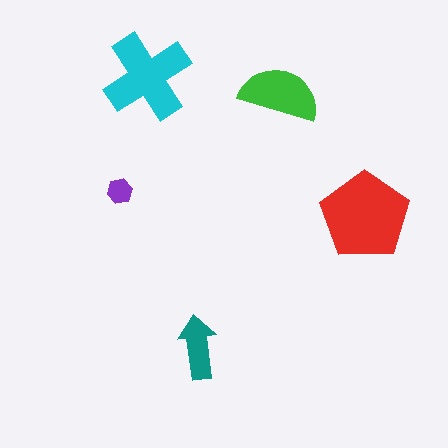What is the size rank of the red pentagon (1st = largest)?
1st.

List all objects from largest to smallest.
The red pentagon, the cyan cross, the green semicircle, the teal arrow, the purple hexagon.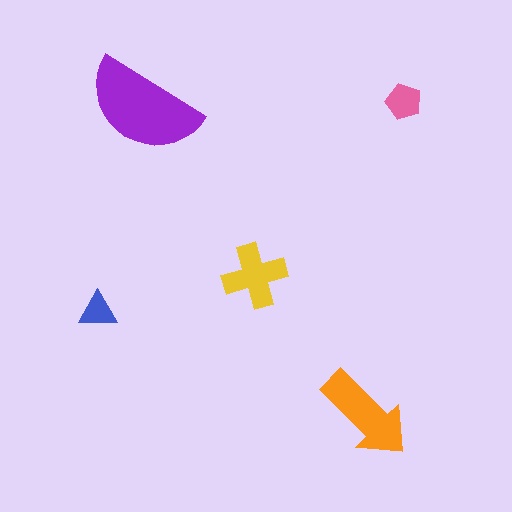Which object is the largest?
The purple semicircle.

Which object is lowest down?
The orange arrow is bottommost.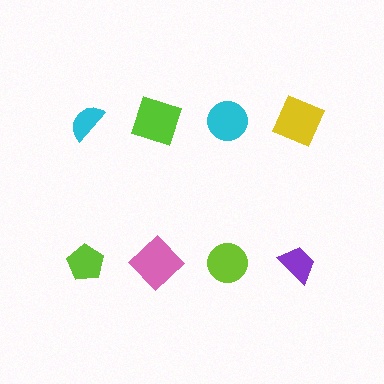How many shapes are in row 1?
4 shapes.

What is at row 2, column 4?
A purple trapezoid.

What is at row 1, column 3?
A cyan circle.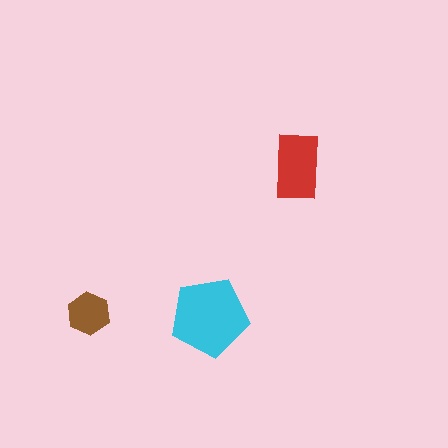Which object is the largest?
The cyan pentagon.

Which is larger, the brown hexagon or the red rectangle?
The red rectangle.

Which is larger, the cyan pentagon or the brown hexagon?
The cyan pentagon.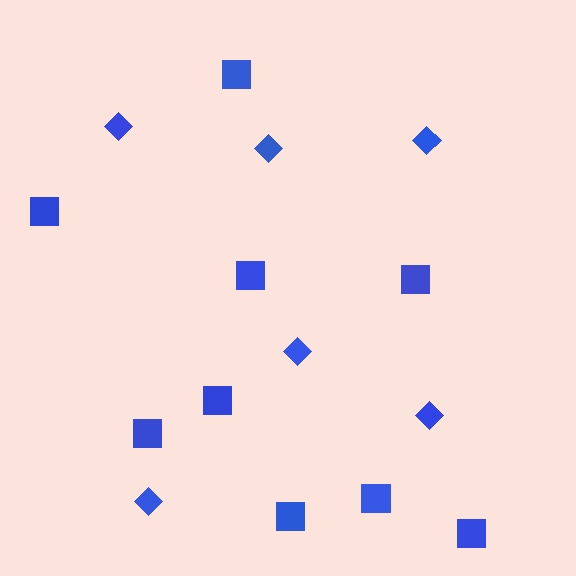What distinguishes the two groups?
There are 2 groups: one group of squares (9) and one group of diamonds (6).